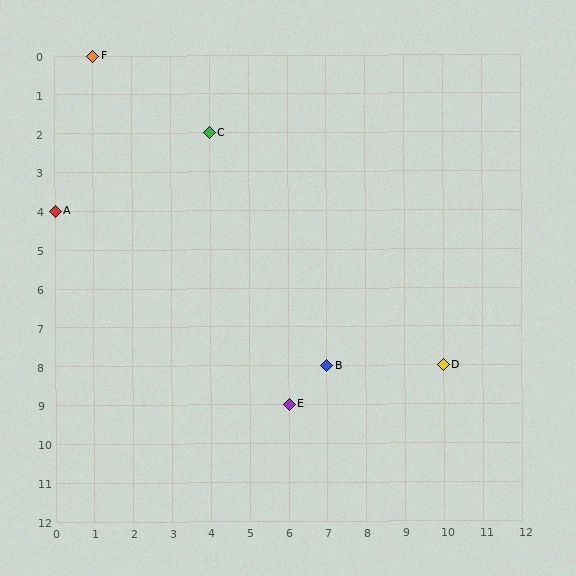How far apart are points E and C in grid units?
Points E and C are 2 columns and 7 rows apart (about 7.3 grid units diagonally).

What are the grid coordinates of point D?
Point D is at grid coordinates (10, 8).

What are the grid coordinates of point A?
Point A is at grid coordinates (0, 4).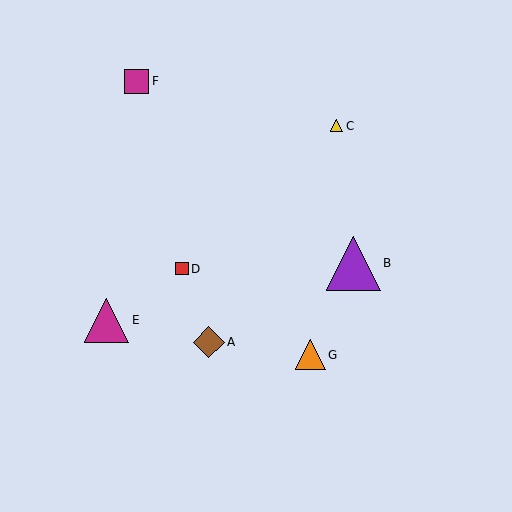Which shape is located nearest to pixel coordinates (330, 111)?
The yellow triangle (labeled C) at (337, 126) is nearest to that location.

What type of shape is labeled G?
Shape G is an orange triangle.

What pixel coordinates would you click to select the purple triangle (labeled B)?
Click at (353, 263) to select the purple triangle B.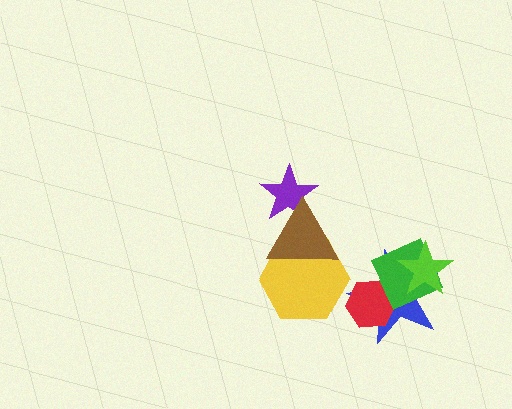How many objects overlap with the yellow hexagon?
1 object overlaps with the yellow hexagon.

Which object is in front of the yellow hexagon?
The brown triangle is in front of the yellow hexagon.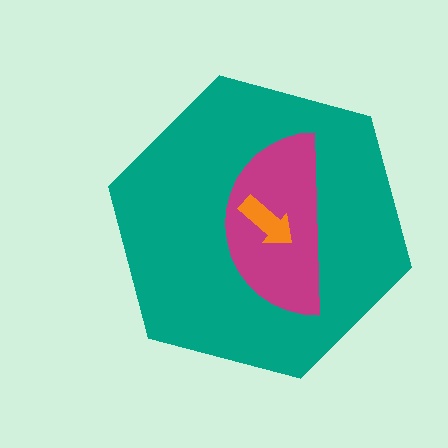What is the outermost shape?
The teal hexagon.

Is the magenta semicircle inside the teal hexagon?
Yes.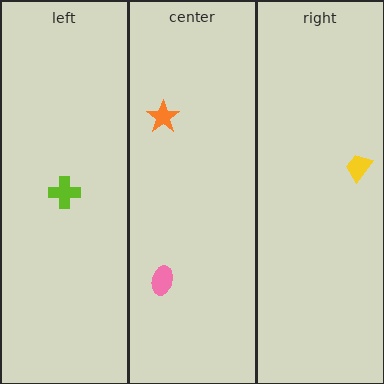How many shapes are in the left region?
1.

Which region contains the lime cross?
The left region.